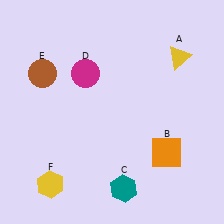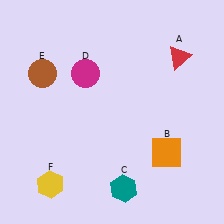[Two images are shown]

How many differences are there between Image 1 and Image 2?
There is 1 difference between the two images.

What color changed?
The triangle (A) changed from yellow in Image 1 to red in Image 2.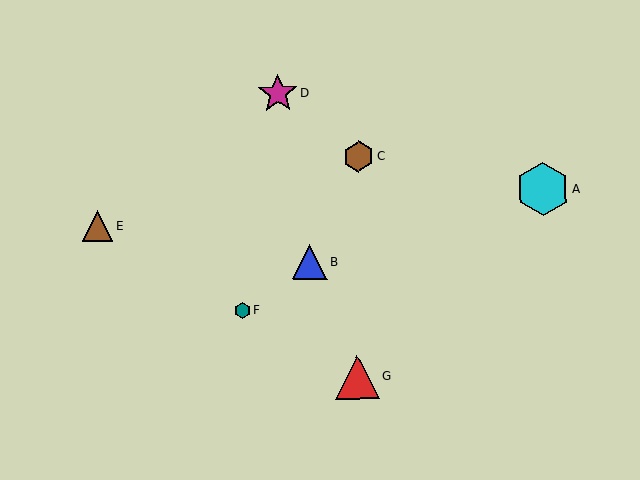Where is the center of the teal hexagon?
The center of the teal hexagon is at (242, 310).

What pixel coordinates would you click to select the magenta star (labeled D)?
Click at (278, 94) to select the magenta star D.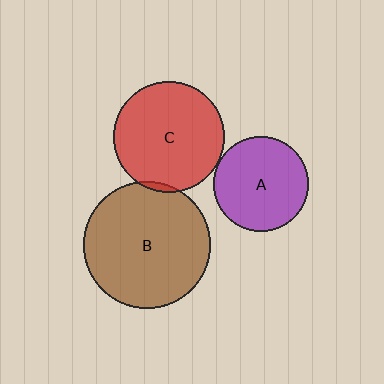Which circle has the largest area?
Circle B (brown).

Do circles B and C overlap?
Yes.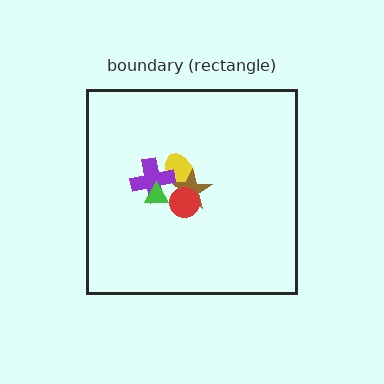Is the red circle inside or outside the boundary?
Inside.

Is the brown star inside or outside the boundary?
Inside.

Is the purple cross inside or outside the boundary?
Inside.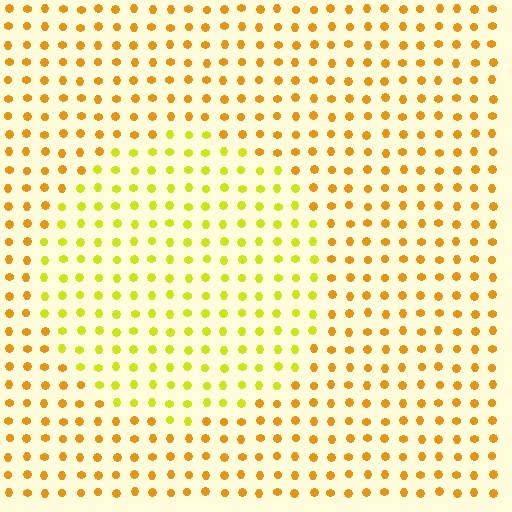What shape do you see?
I see a circle.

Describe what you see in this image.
The image is filled with small orange elements in a uniform arrangement. A circle-shaped region is visible where the elements are tinted to a slightly different hue, forming a subtle color boundary.